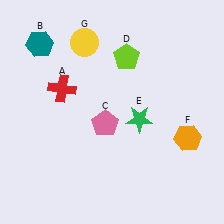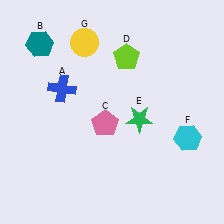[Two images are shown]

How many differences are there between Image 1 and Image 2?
There are 2 differences between the two images.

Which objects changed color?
A changed from red to blue. F changed from orange to cyan.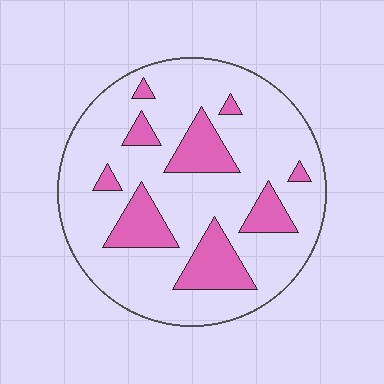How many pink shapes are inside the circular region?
9.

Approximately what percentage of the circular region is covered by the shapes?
Approximately 20%.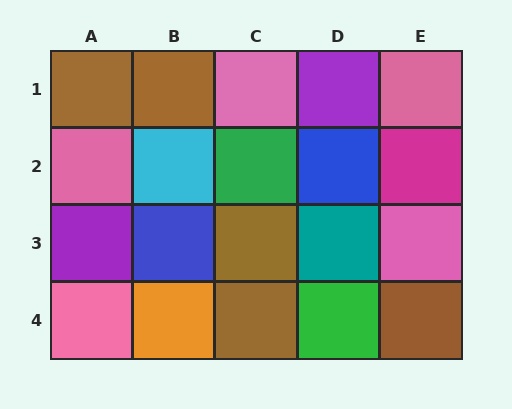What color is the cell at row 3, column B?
Blue.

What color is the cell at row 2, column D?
Blue.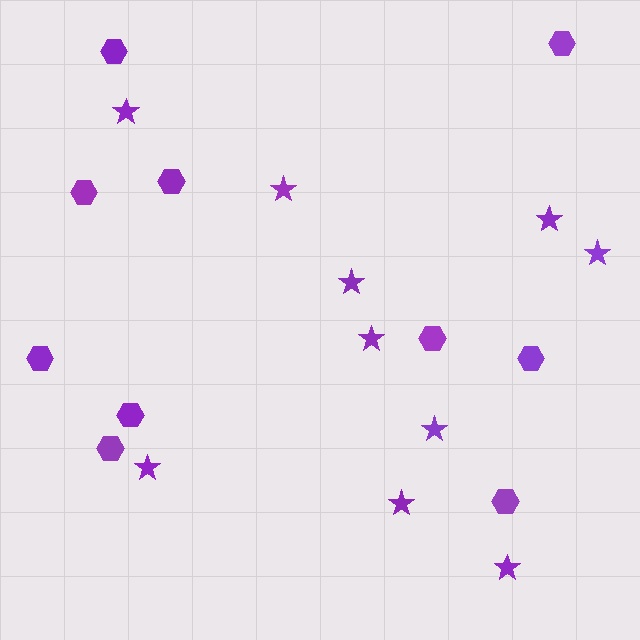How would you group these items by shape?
There are 2 groups: one group of stars (10) and one group of hexagons (10).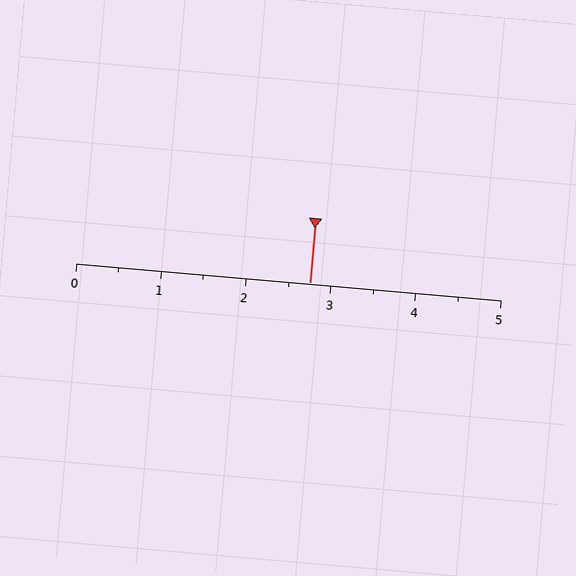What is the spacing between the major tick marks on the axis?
The major ticks are spaced 1 apart.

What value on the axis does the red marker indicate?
The marker indicates approximately 2.8.